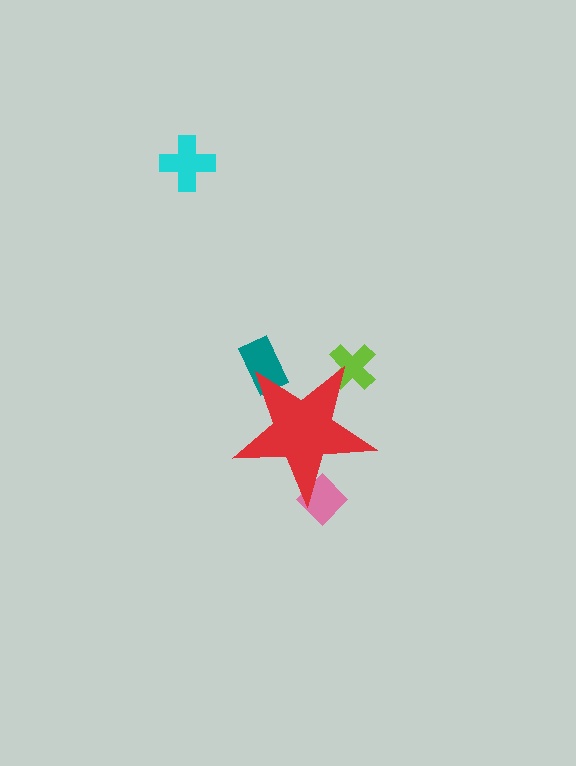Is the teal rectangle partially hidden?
Yes, the teal rectangle is partially hidden behind the red star.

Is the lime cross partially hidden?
Yes, the lime cross is partially hidden behind the red star.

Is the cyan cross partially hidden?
No, the cyan cross is fully visible.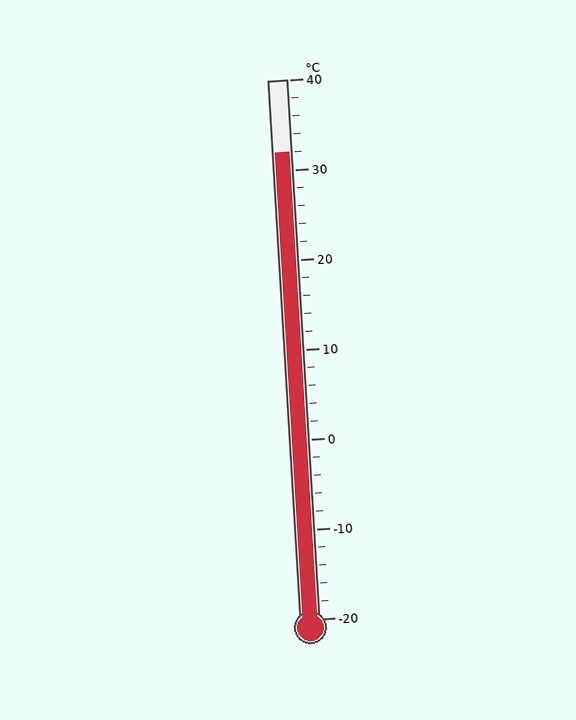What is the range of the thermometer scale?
The thermometer scale ranges from -20°C to 40°C.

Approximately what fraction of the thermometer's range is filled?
The thermometer is filled to approximately 85% of its range.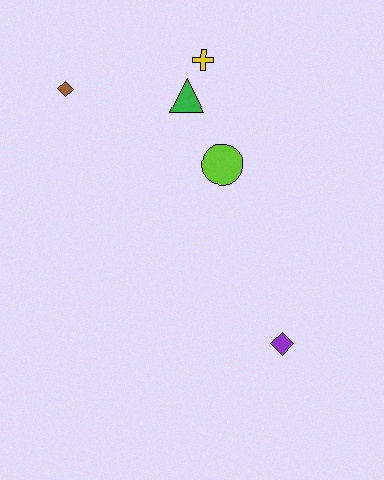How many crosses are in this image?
There is 1 cross.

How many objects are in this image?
There are 5 objects.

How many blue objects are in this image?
There are no blue objects.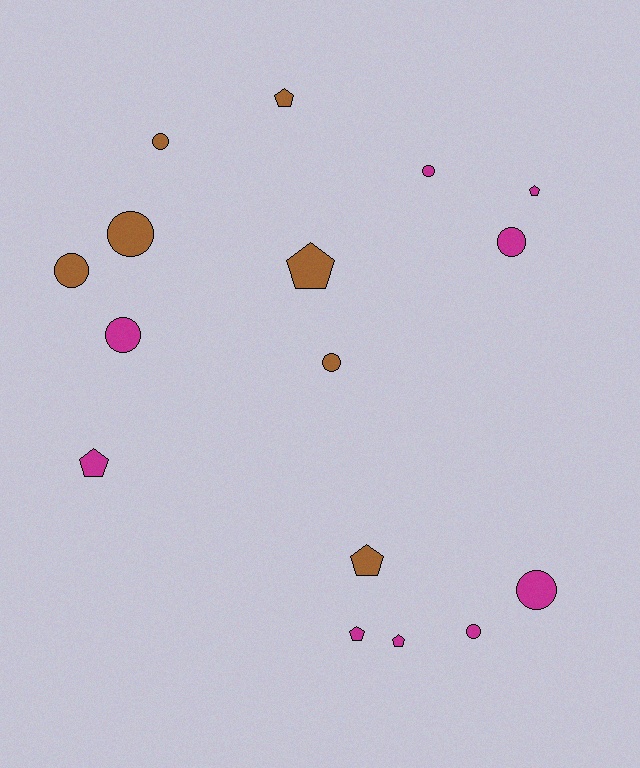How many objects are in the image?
There are 16 objects.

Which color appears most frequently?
Magenta, with 9 objects.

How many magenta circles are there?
There are 5 magenta circles.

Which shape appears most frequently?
Circle, with 9 objects.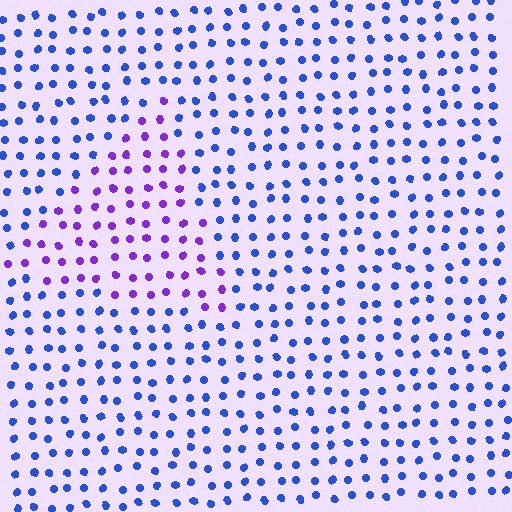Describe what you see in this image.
The image is filled with small blue elements in a uniform arrangement. A triangle-shaped region is visible where the elements are tinted to a slightly different hue, forming a subtle color boundary.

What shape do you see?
I see a triangle.